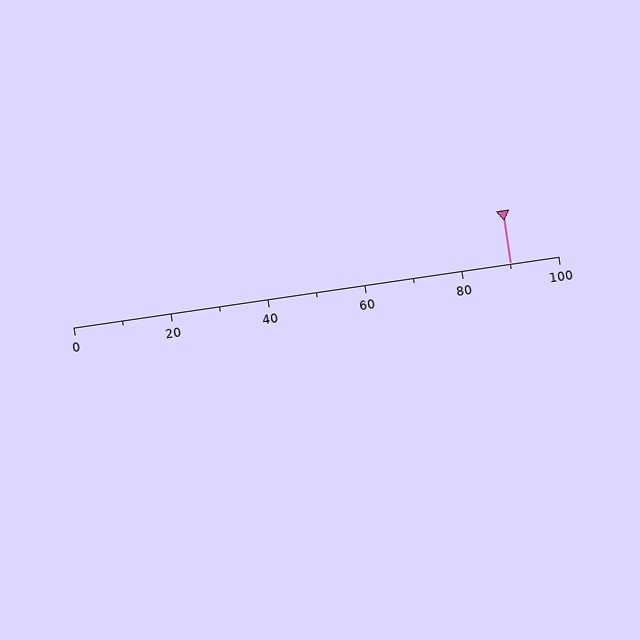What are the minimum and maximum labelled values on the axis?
The axis runs from 0 to 100.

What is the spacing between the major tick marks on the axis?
The major ticks are spaced 20 apart.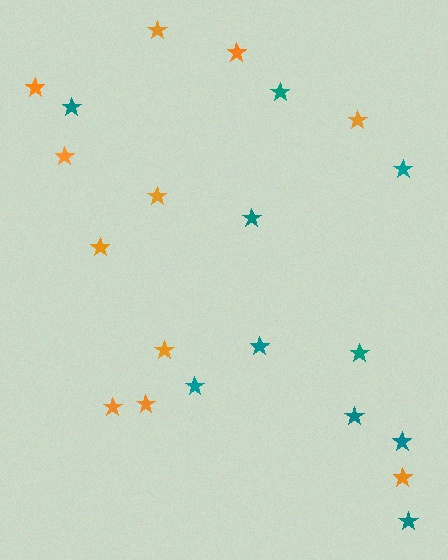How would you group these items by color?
There are 2 groups: one group of teal stars (10) and one group of orange stars (11).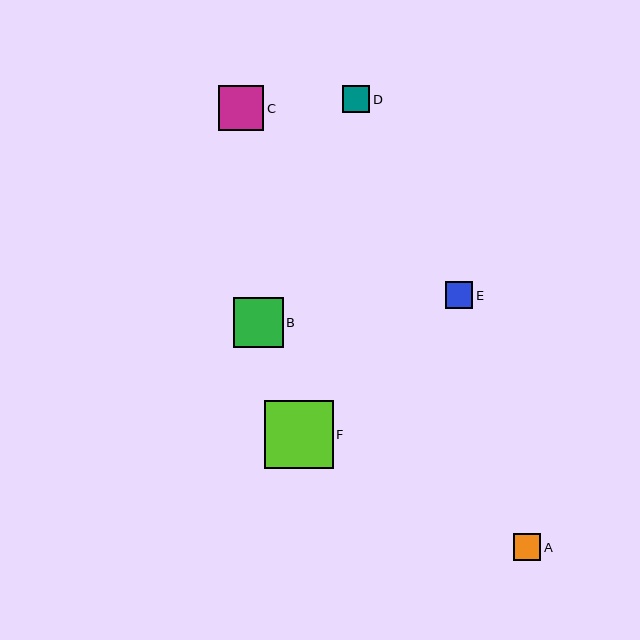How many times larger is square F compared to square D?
Square F is approximately 2.5 times the size of square D.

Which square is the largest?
Square F is the largest with a size of approximately 68 pixels.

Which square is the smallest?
Square E is the smallest with a size of approximately 27 pixels.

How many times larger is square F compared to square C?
Square F is approximately 1.5 times the size of square C.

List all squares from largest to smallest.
From largest to smallest: F, B, C, D, A, E.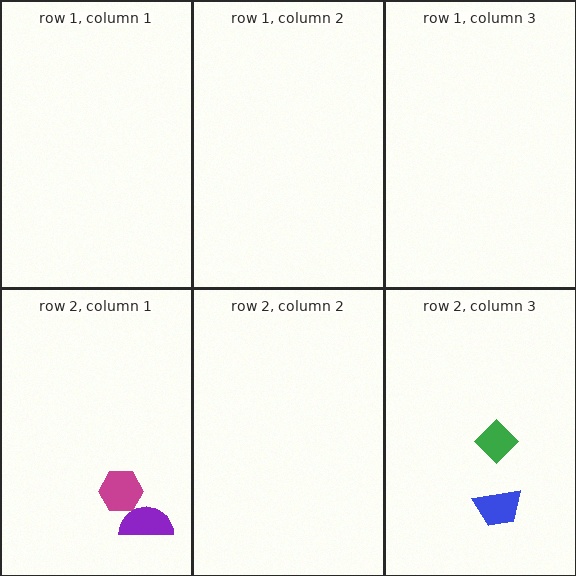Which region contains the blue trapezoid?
The row 2, column 3 region.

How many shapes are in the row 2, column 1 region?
2.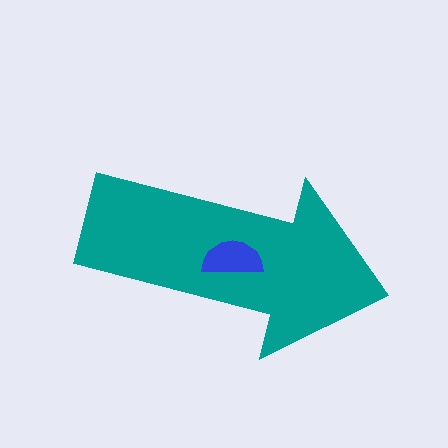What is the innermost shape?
The blue semicircle.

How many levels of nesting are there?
2.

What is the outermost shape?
The teal arrow.